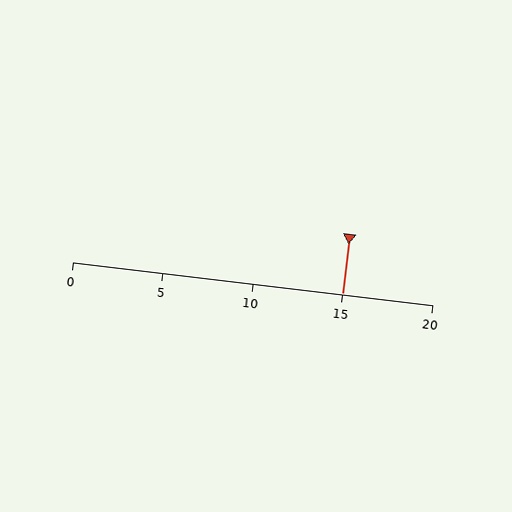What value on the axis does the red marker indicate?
The marker indicates approximately 15.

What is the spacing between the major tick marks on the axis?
The major ticks are spaced 5 apart.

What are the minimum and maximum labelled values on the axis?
The axis runs from 0 to 20.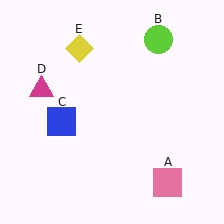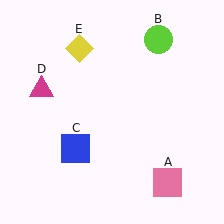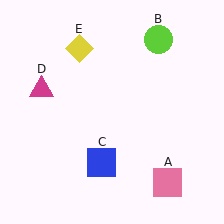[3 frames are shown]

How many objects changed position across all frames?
1 object changed position: blue square (object C).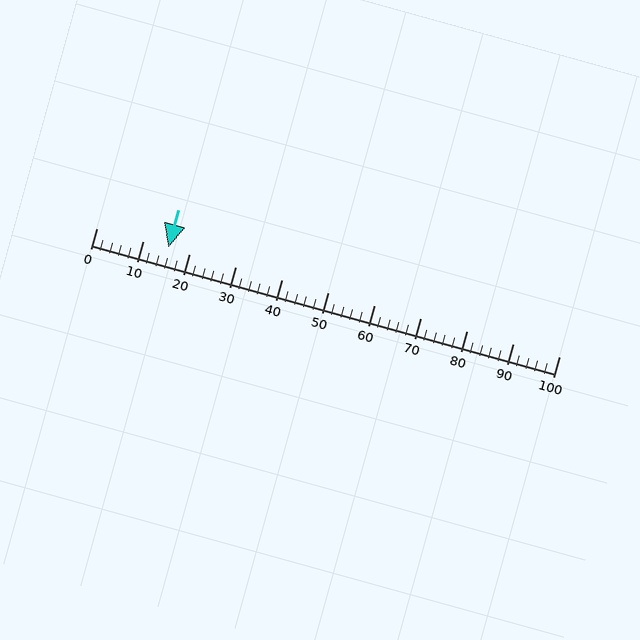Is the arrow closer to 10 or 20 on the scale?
The arrow is closer to 20.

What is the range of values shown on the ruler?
The ruler shows values from 0 to 100.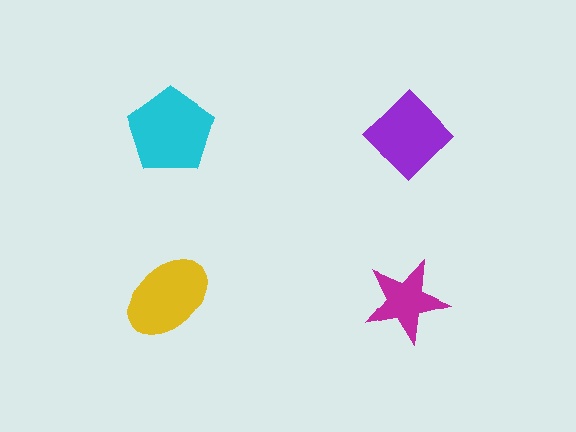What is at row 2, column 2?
A magenta star.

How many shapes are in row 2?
2 shapes.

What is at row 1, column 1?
A cyan pentagon.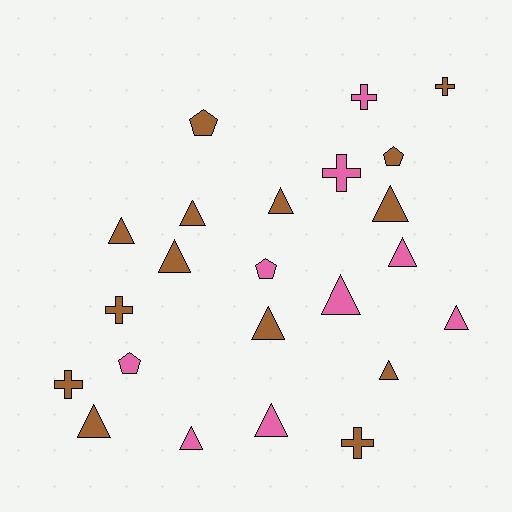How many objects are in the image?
There are 23 objects.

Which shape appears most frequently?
Triangle, with 13 objects.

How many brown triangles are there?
There are 8 brown triangles.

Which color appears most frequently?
Brown, with 14 objects.